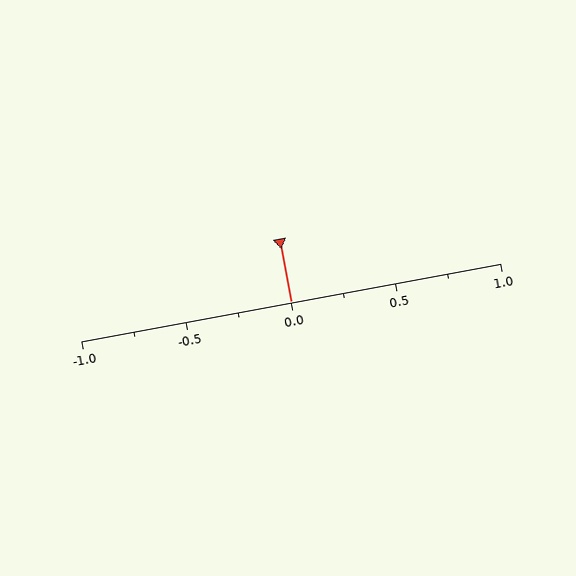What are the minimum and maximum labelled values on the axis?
The axis runs from -1.0 to 1.0.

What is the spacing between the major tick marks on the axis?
The major ticks are spaced 0.5 apart.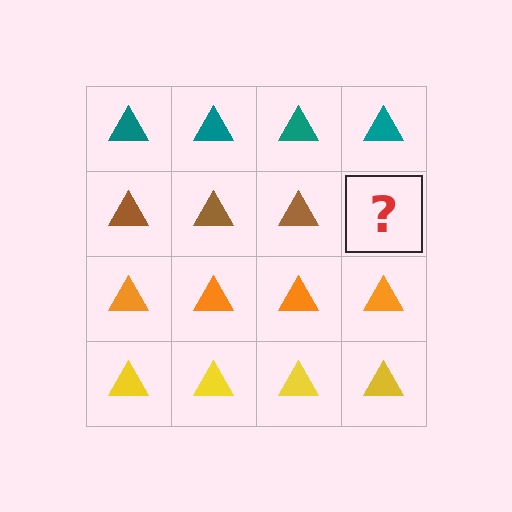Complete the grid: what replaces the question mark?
The question mark should be replaced with a brown triangle.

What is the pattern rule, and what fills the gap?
The rule is that each row has a consistent color. The gap should be filled with a brown triangle.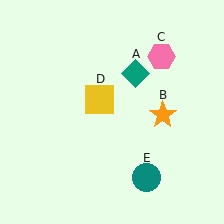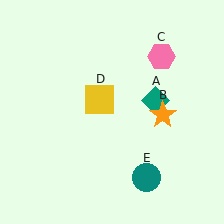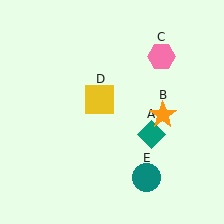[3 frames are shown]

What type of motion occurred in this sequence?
The teal diamond (object A) rotated clockwise around the center of the scene.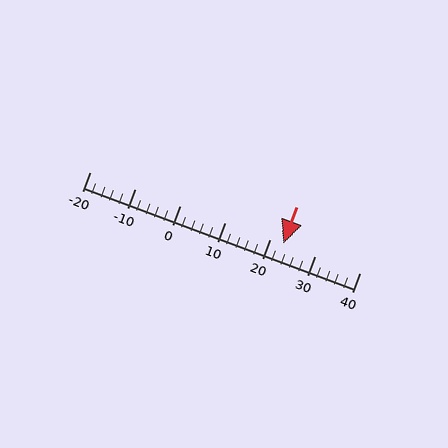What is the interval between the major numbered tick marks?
The major tick marks are spaced 10 units apart.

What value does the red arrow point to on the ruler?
The red arrow points to approximately 23.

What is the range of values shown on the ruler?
The ruler shows values from -20 to 40.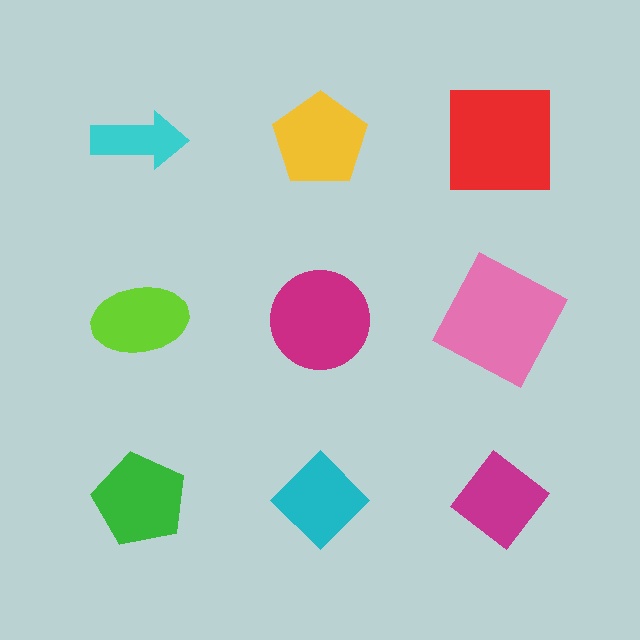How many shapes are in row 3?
3 shapes.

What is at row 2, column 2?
A magenta circle.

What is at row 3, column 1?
A green pentagon.